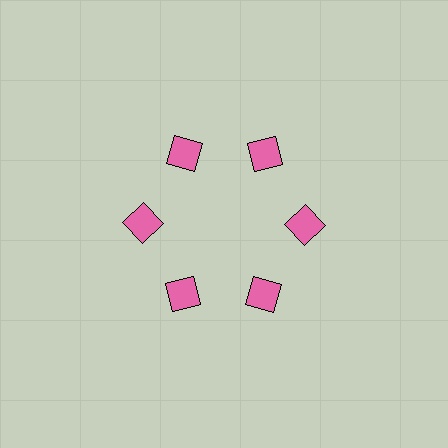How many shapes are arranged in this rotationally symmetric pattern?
There are 6 shapes, arranged in 6 groups of 1.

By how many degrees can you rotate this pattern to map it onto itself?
The pattern maps onto itself every 60 degrees of rotation.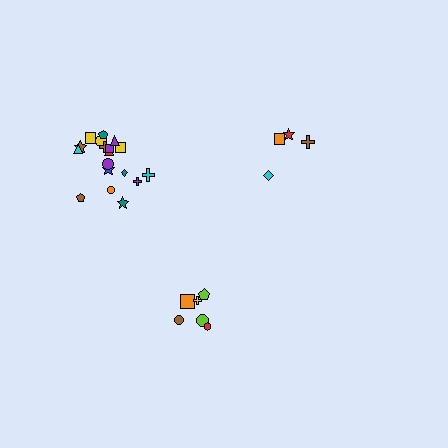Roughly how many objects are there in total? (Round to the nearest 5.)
Roughly 30 objects in total.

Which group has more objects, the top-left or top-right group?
The top-left group.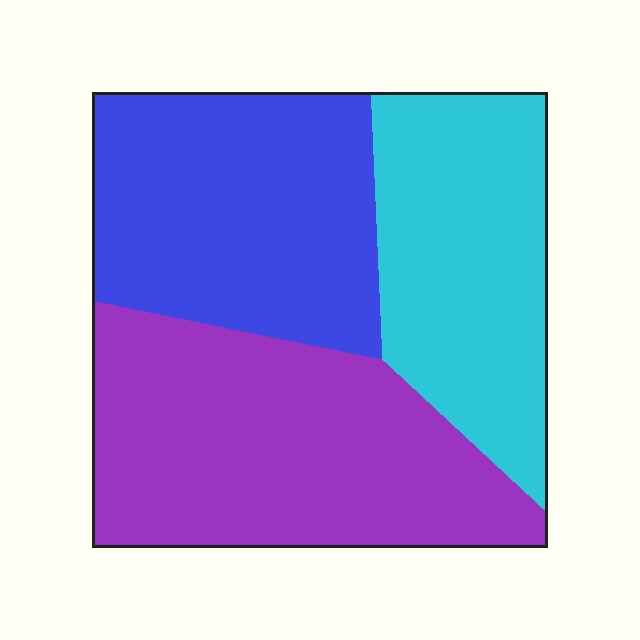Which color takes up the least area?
Cyan, at roughly 30%.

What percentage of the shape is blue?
Blue covers around 35% of the shape.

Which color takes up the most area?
Purple, at roughly 40%.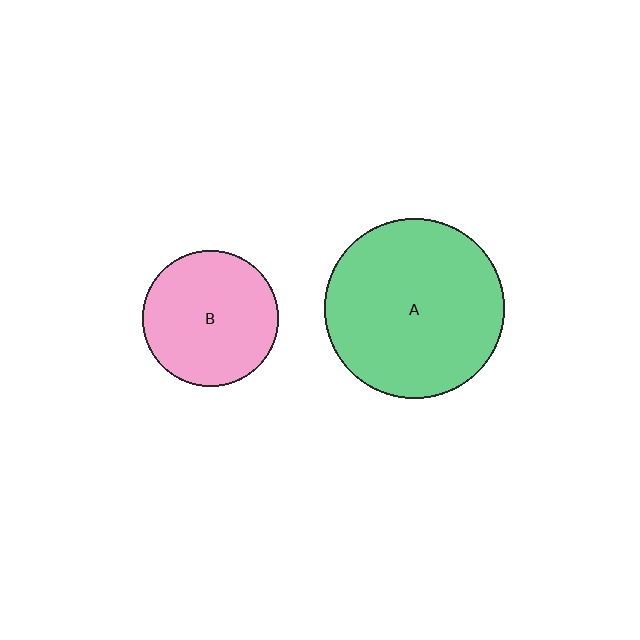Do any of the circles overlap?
No, none of the circles overlap.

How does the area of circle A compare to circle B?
Approximately 1.8 times.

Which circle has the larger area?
Circle A (green).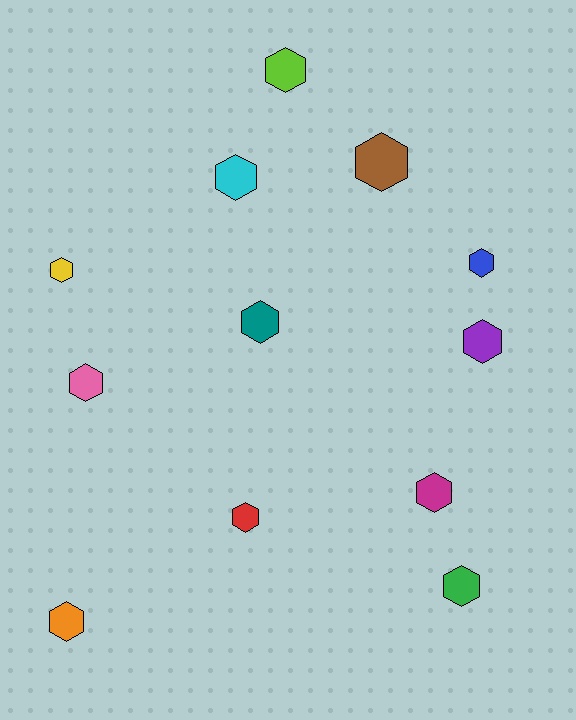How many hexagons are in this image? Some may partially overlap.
There are 12 hexagons.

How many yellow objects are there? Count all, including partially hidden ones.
There is 1 yellow object.